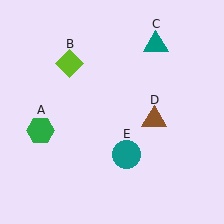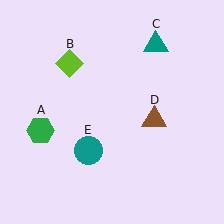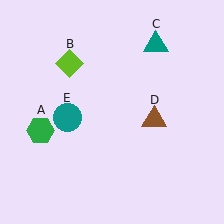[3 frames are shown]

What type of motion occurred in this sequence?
The teal circle (object E) rotated clockwise around the center of the scene.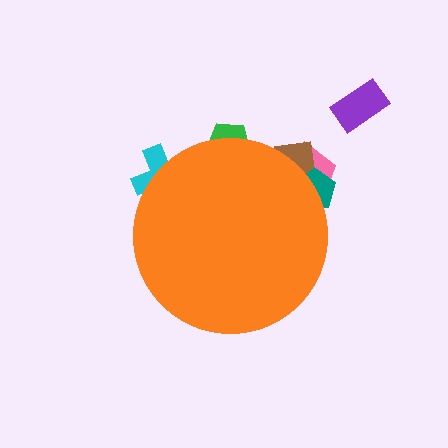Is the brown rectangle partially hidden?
Yes, the brown rectangle is partially hidden behind the orange circle.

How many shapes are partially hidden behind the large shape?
5 shapes are partially hidden.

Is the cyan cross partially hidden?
Yes, the cyan cross is partially hidden behind the orange circle.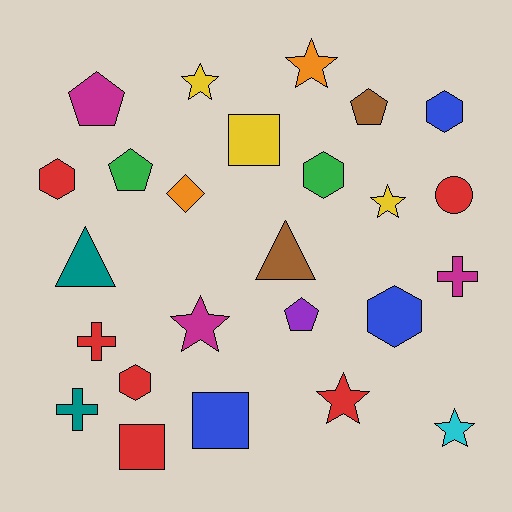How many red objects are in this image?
There are 6 red objects.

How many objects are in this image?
There are 25 objects.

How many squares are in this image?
There are 3 squares.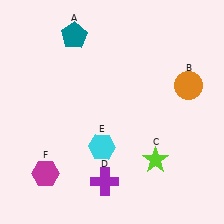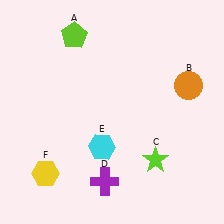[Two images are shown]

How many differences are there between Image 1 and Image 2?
There are 2 differences between the two images.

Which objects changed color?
A changed from teal to lime. F changed from magenta to yellow.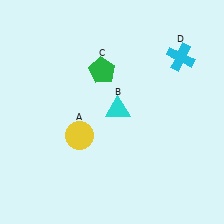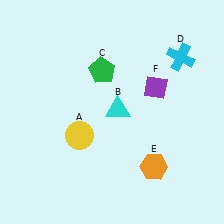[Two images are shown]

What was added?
An orange hexagon (E), a purple diamond (F) were added in Image 2.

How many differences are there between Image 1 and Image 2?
There are 2 differences between the two images.